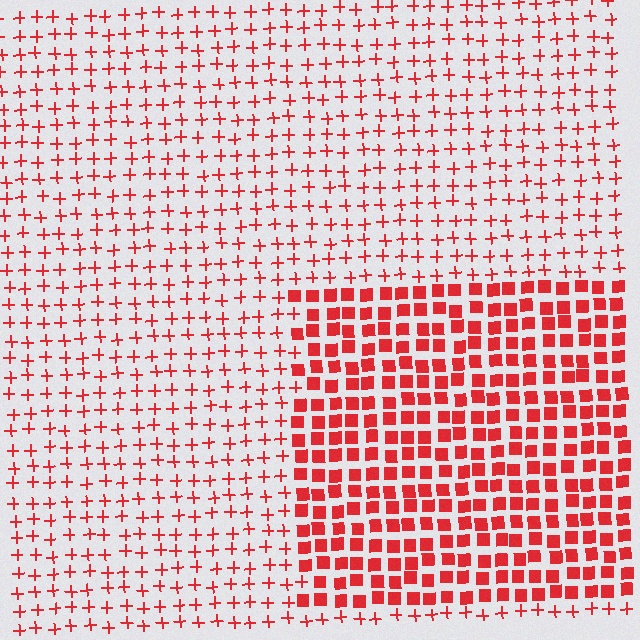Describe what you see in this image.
The image is filled with small red elements arranged in a uniform grid. A rectangle-shaped region contains squares, while the surrounding area contains plus signs. The boundary is defined purely by the change in element shape.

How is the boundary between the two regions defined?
The boundary is defined by a change in element shape: squares inside vs. plus signs outside. All elements share the same color and spacing.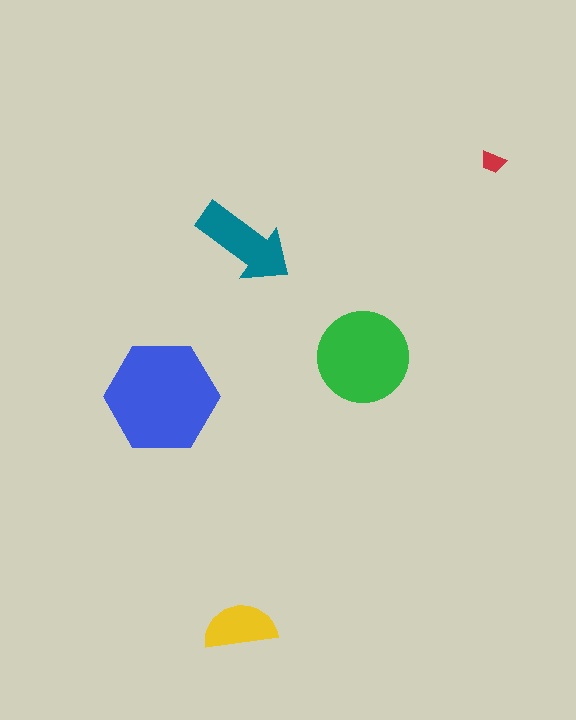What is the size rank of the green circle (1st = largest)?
2nd.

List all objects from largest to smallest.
The blue hexagon, the green circle, the teal arrow, the yellow semicircle, the red trapezoid.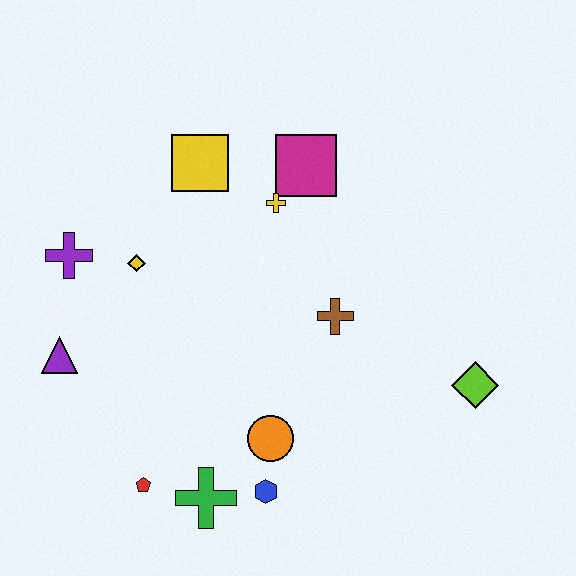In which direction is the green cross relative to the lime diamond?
The green cross is to the left of the lime diamond.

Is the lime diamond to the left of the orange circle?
No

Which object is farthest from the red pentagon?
The magenta square is farthest from the red pentagon.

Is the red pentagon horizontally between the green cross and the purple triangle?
Yes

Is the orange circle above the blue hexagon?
Yes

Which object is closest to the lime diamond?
The brown cross is closest to the lime diamond.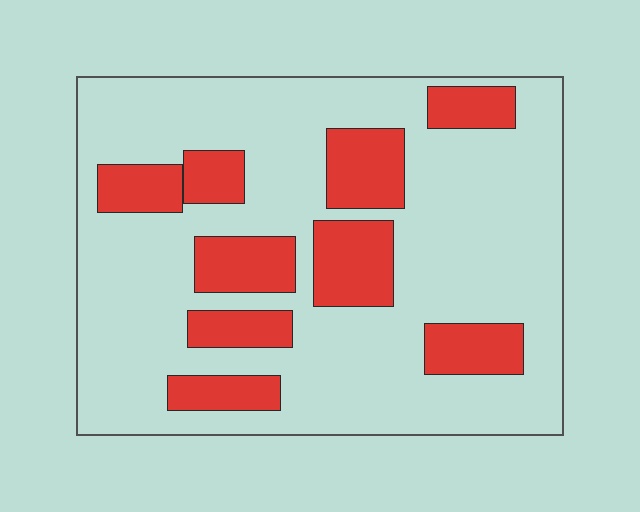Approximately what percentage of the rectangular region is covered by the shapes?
Approximately 25%.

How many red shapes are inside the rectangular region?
9.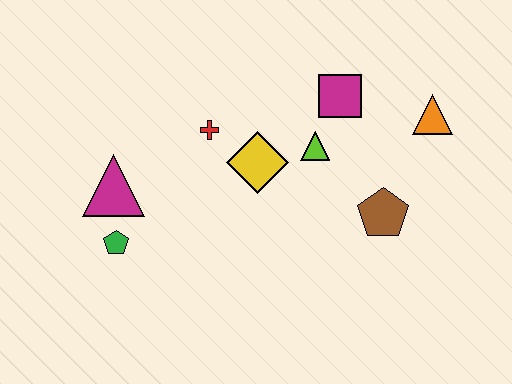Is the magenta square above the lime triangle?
Yes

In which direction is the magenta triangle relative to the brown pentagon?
The magenta triangle is to the left of the brown pentagon.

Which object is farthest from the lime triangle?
The green pentagon is farthest from the lime triangle.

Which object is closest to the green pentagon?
The magenta triangle is closest to the green pentagon.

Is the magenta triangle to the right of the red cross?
No